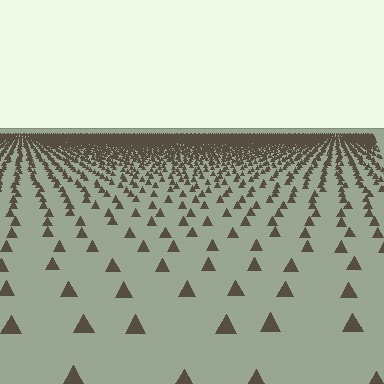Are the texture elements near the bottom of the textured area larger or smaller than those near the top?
Larger. Near the bottom, elements are closer to the viewer and appear at a bigger on-screen size.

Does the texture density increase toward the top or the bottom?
Density increases toward the top.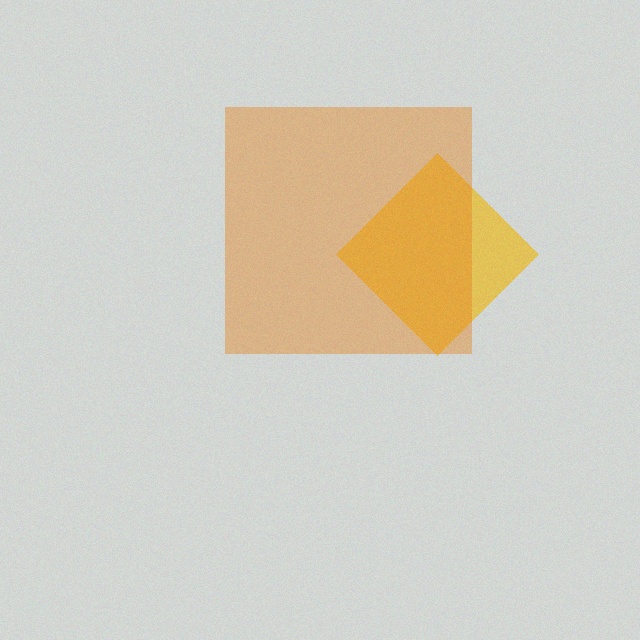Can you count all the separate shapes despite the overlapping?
Yes, there are 2 separate shapes.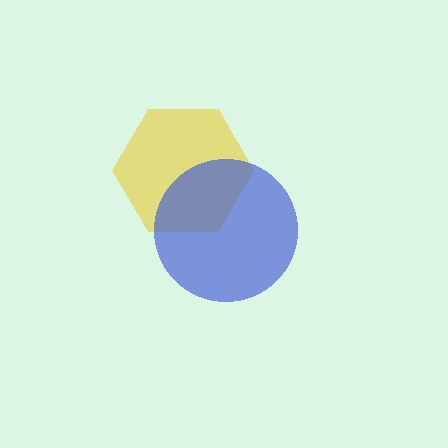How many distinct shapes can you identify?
There are 2 distinct shapes: a yellow hexagon, a blue circle.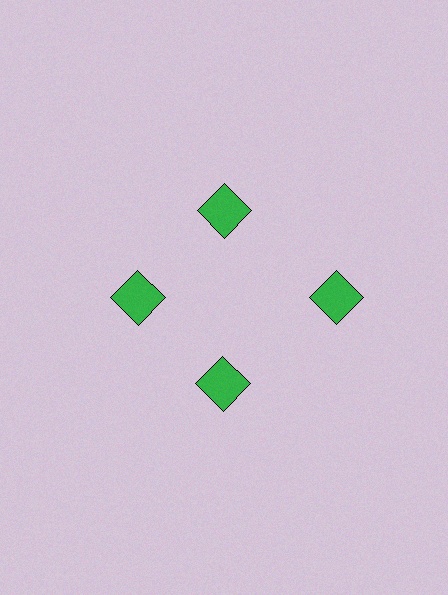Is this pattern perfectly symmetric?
No. The 4 green squares are arranged in a ring, but one element near the 3 o'clock position is pushed outward from the center, breaking the 4-fold rotational symmetry.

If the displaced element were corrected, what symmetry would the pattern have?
It would have 4-fold rotational symmetry — the pattern would map onto itself every 90 degrees.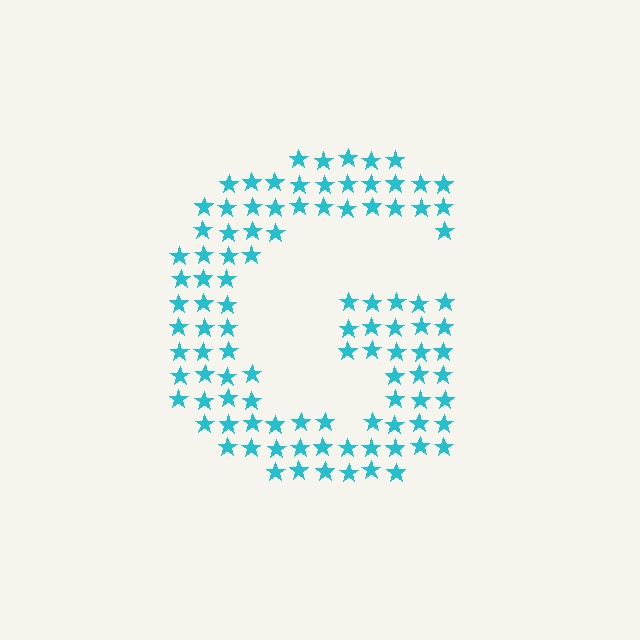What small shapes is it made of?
It is made of small stars.